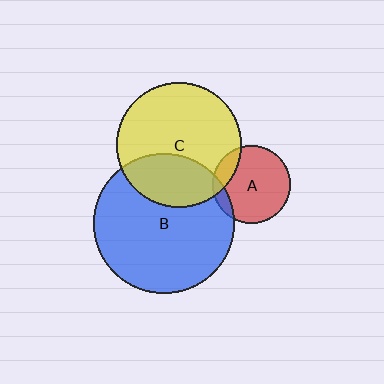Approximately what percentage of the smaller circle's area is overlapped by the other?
Approximately 15%.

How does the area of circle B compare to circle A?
Approximately 3.3 times.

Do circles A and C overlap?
Yes.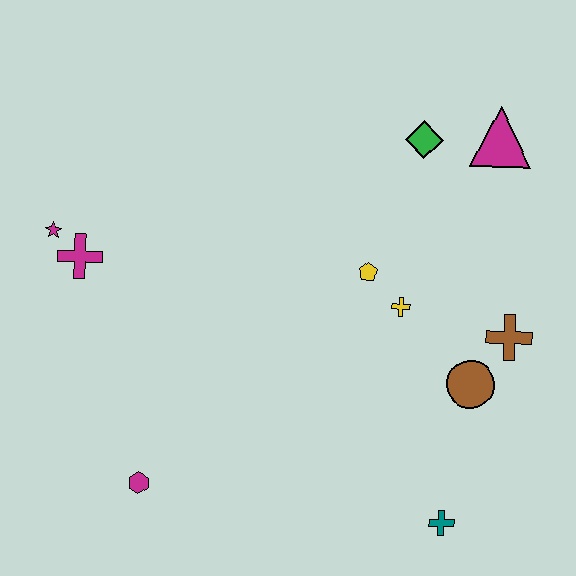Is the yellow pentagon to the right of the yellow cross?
No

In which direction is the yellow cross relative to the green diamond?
The yellow cross is below the green diamond.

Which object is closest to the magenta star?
The magenta cross is closest to the magenta star.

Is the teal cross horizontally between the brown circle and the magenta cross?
Yes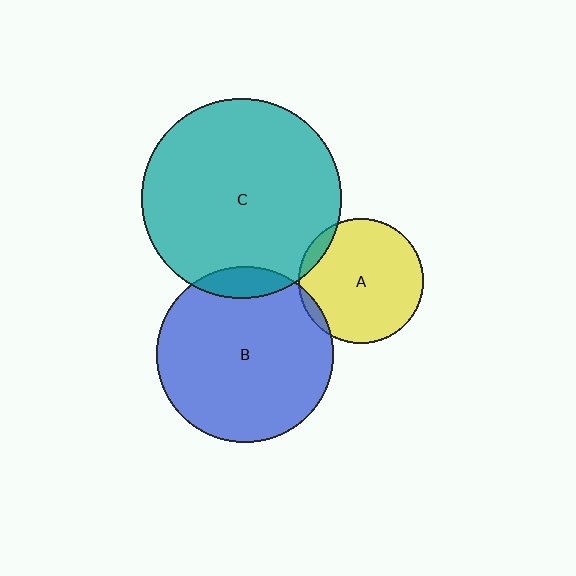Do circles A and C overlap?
Yes.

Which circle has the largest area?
Circle C (teal).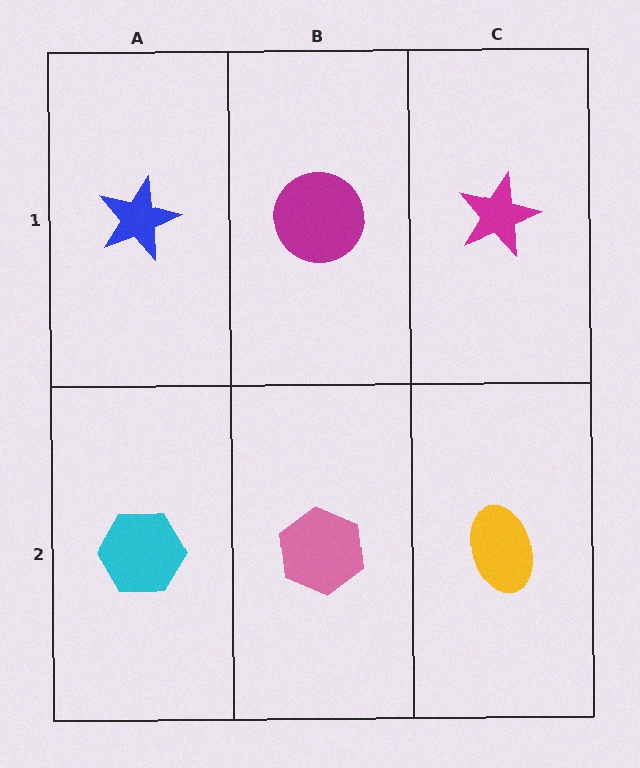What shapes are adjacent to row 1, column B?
A pink hexagon (row 2, column B), a blue star (row 1, column A), a magenta star (row 1, column C).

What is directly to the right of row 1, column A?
A magenta circle.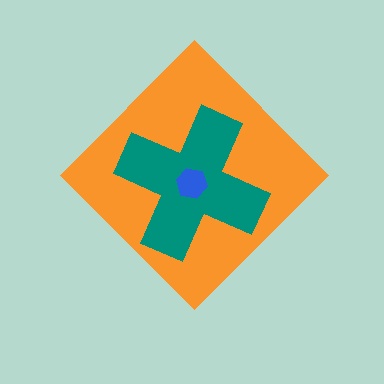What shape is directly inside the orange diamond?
The teal cross.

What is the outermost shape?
The orange diamond.